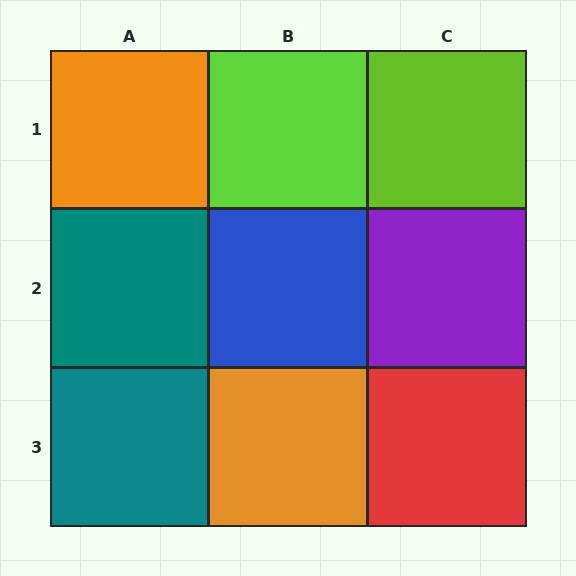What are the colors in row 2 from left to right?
Teal, blue, purple.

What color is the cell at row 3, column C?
Red.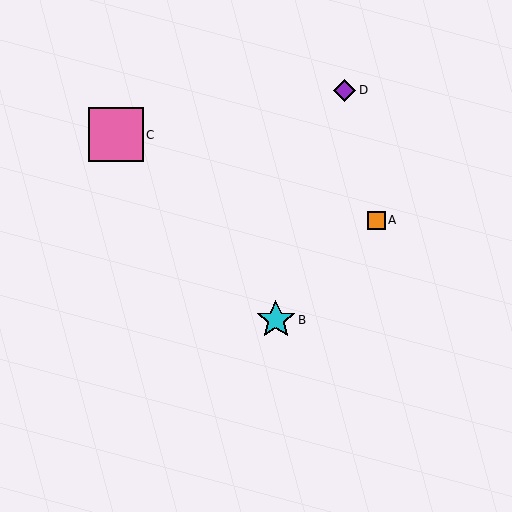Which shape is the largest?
The pink square (labeled C) is the largest.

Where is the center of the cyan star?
The center of the cyan star is at (276, 320).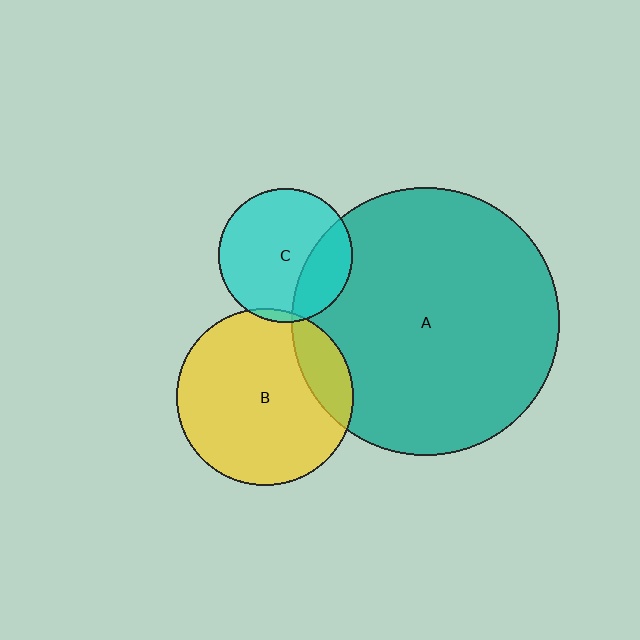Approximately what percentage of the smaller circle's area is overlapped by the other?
Approximately 15%.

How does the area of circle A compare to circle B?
Approximately 2.3 times.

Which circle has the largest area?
Circle A (teal).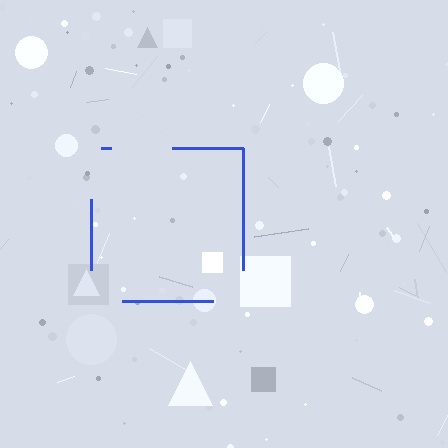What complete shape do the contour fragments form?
The contour fragments form a square.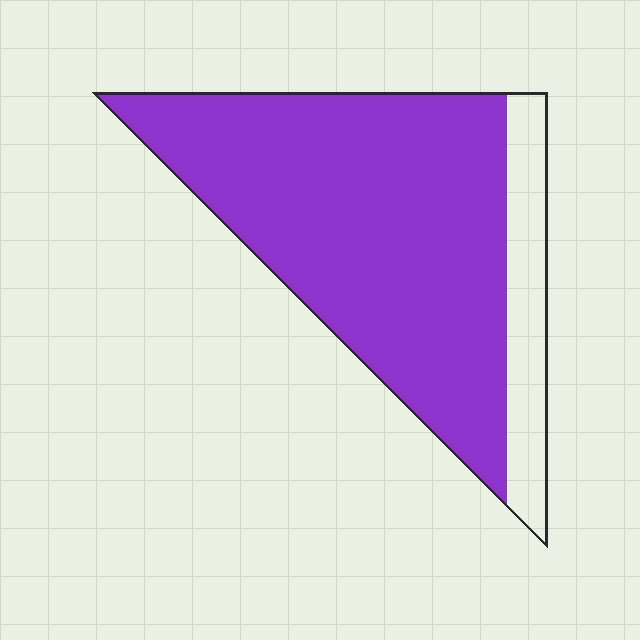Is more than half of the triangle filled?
Yes.